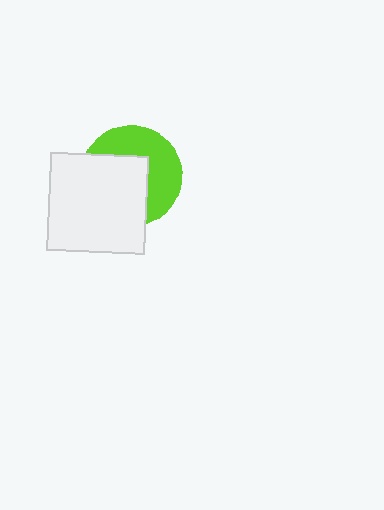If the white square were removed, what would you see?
You would see the complete lime circle.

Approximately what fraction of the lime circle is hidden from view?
Roughly 53% of the lime circle is hidden behind the white square.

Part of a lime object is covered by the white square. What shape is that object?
It is a circle.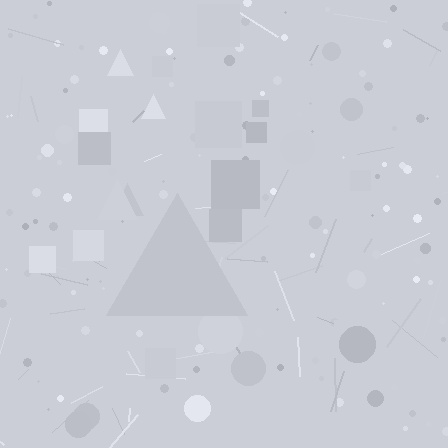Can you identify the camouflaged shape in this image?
The camouflaged shape is a triangle.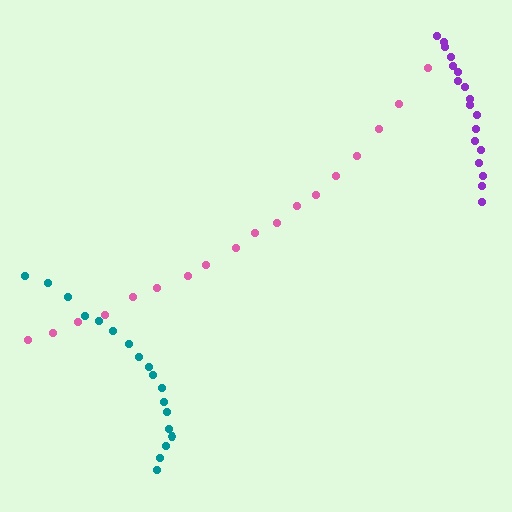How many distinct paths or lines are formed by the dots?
There are 3 distinct paths.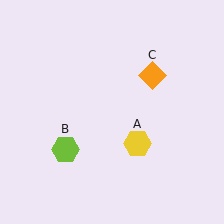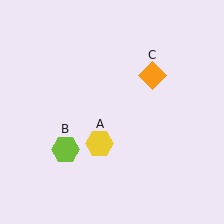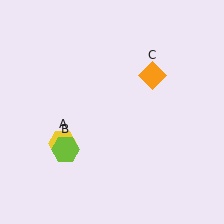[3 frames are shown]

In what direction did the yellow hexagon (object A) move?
The yellow hexagon (object A) moved left.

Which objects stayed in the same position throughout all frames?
Lime hexagon (object B) and orange diamond (object C) remained stationary.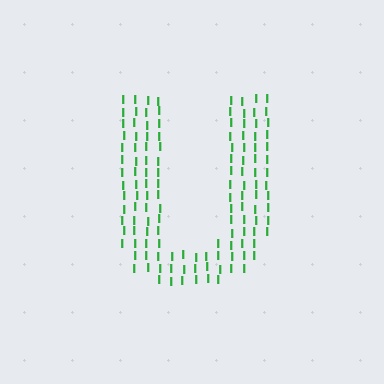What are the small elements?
The small elements are letter I's.